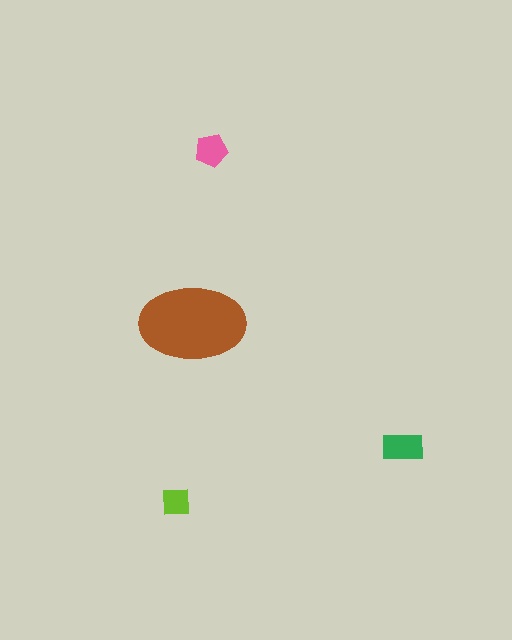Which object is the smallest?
The lime square.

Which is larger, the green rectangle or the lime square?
The green rectangle.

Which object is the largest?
The brown ellipse.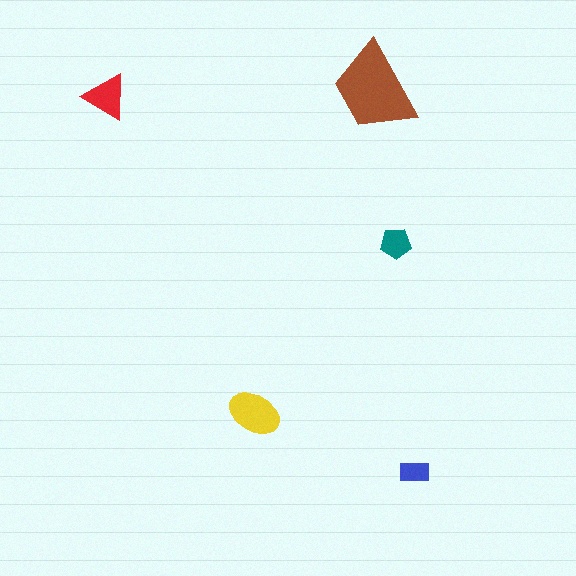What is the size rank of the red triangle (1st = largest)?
3rd.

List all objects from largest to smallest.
The brown trapezoid, the yellow ellipse, the red triangle, the teal pentagon, the blue rectangle.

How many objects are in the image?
There are 5 objects in the image.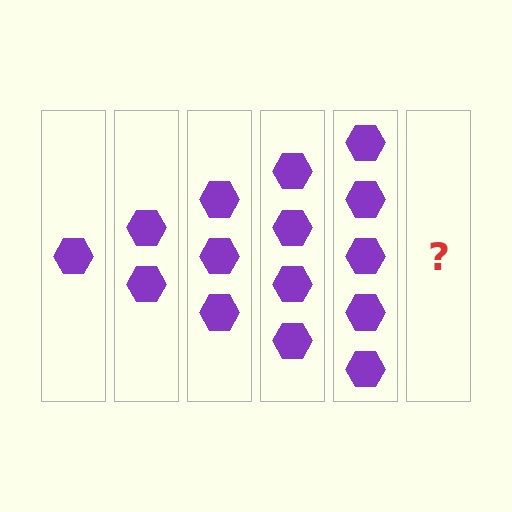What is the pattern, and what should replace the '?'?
The pattern is that each step adds one more hexagon. The '?' should be 6 hexagons.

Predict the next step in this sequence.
The next step is 6 hexagons.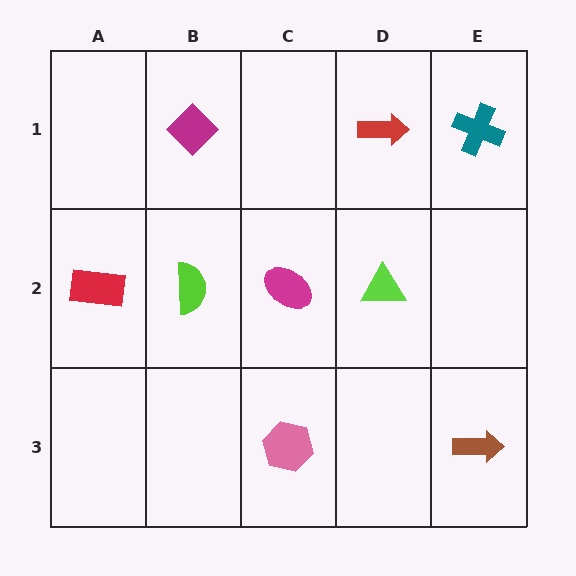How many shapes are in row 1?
3 shapes.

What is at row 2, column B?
A lime semicircle.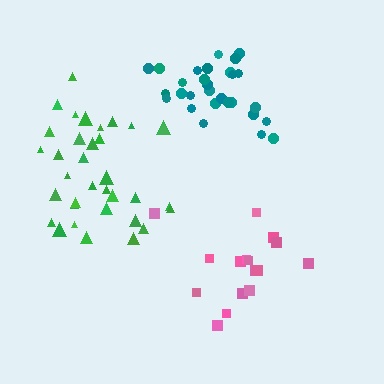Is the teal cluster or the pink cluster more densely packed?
Teal.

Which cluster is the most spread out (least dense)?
Pink.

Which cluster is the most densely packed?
Teal.